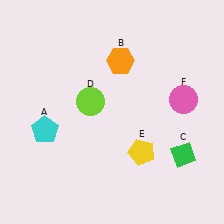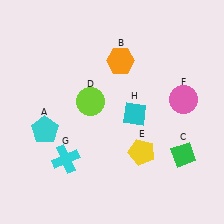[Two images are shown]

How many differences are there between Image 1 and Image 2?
There are 2 differences between the two images.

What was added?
A cyan cross (G), a cyan diamond (H) were added in Image 2.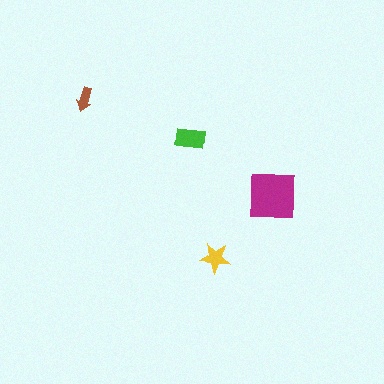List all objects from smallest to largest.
The brown arrow, the yellow star, the green rectangle, the magenta square.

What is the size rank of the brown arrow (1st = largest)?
4th.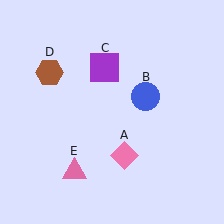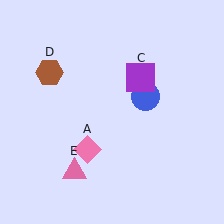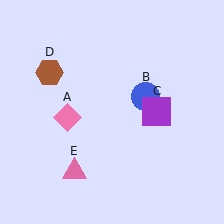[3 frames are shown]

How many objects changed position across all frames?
2 objects changed position: pink diamond (object A), purple square (object C).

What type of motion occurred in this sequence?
The pink diamond (object A), purple square (object C) rotated clockwise around the center of the scene.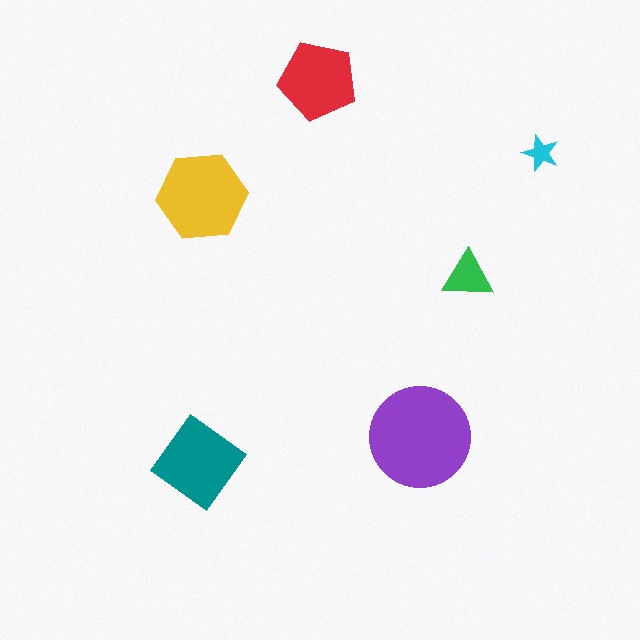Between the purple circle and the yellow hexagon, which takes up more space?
The purple circle.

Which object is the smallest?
The cyan star.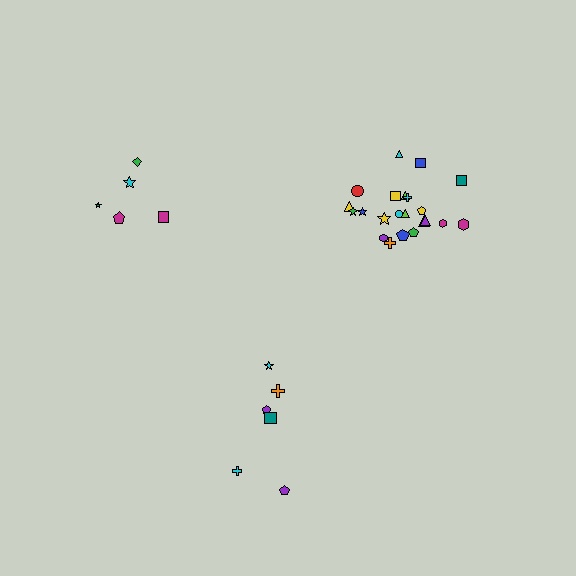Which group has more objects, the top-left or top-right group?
The top-right group.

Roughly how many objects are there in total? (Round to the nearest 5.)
Roughly 35 objects in total.